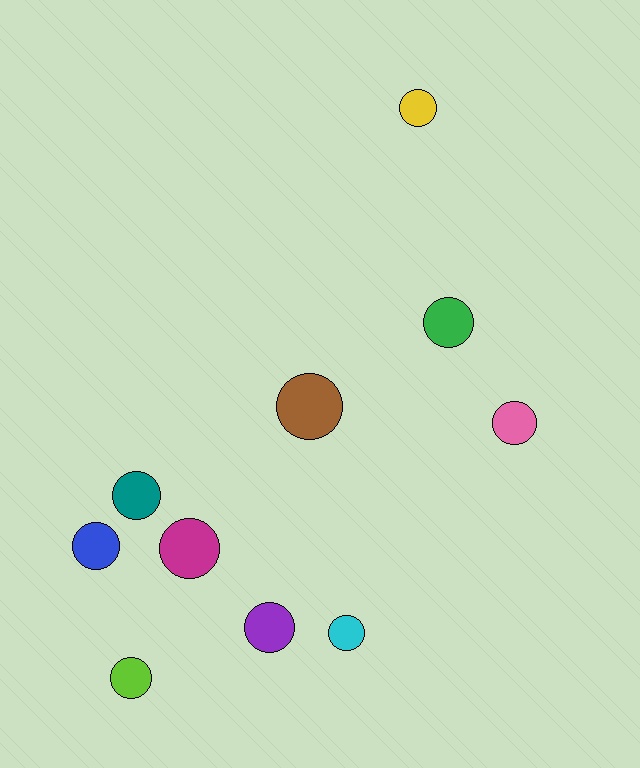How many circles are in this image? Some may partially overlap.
There are 10 circles.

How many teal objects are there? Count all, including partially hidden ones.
There is 1 teal object.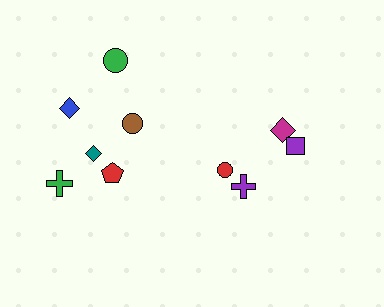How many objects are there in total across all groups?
There are 10 objects.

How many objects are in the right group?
There are 4 objects.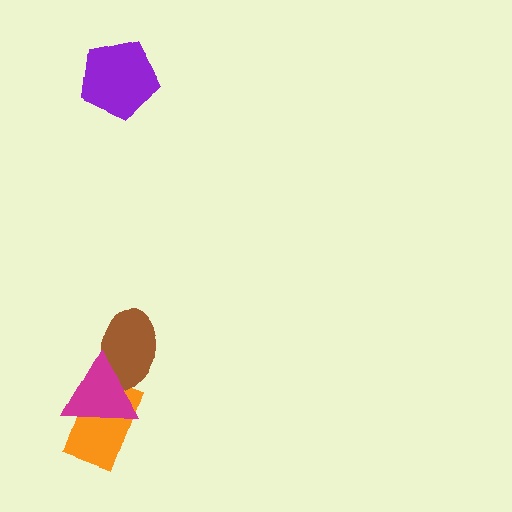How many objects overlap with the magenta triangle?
2 objects overlap with the magenta triangle.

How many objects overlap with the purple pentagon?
0 objects overlap with the purple pentagon.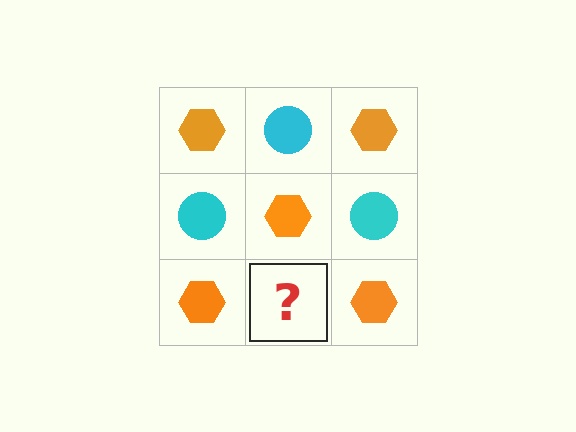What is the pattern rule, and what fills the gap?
The rule is that it alternates orange hexagon and cyan circle in a checkerboard pattern. The gap should be filled with a cyan circle.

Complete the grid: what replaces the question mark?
The question mark should be replaced with a cyan circle.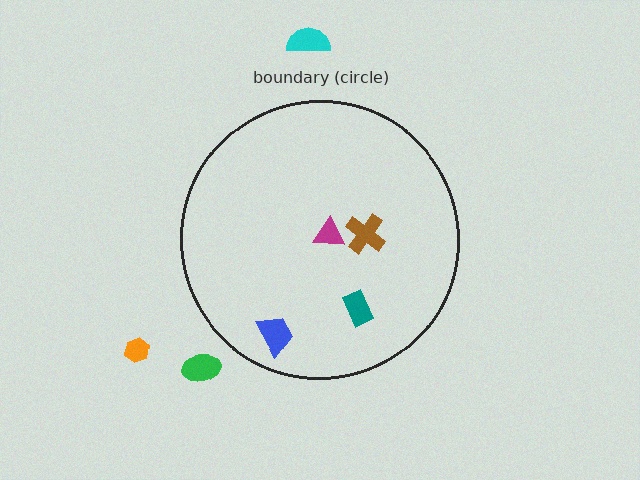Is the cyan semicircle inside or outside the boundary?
Outside.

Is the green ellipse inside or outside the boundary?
Outside.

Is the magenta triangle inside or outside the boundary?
Inside.